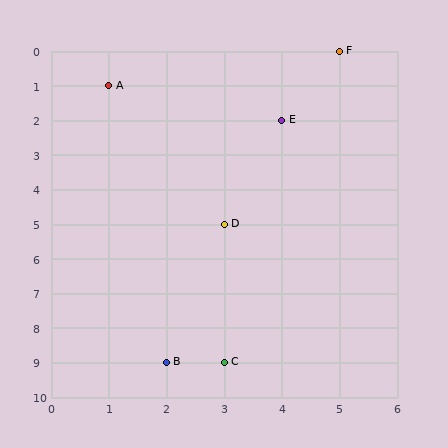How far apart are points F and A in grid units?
Points F and A are 4 columns and 1 row apart (about 4.1 grid units diagonally).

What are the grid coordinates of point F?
Point F is at grid coordinates (5, 0).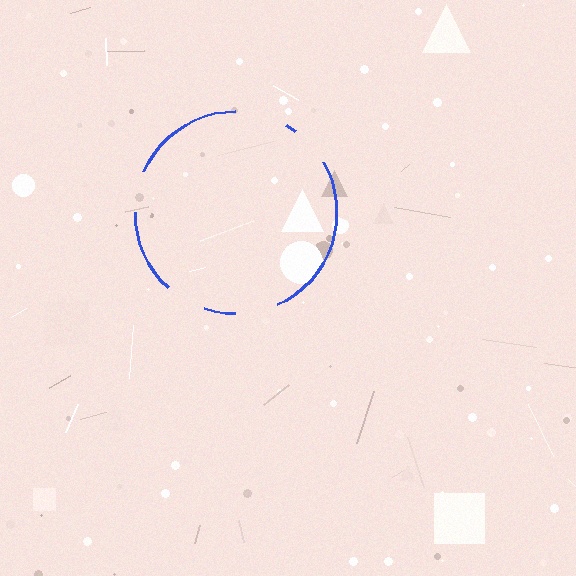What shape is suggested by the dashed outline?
The dashed outline suggests a circle.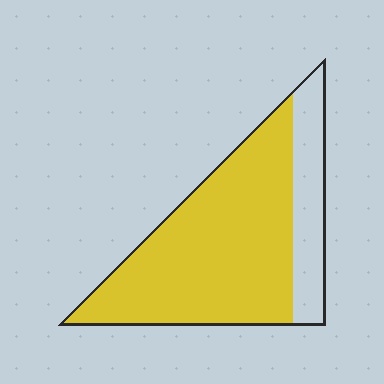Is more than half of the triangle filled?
Yes.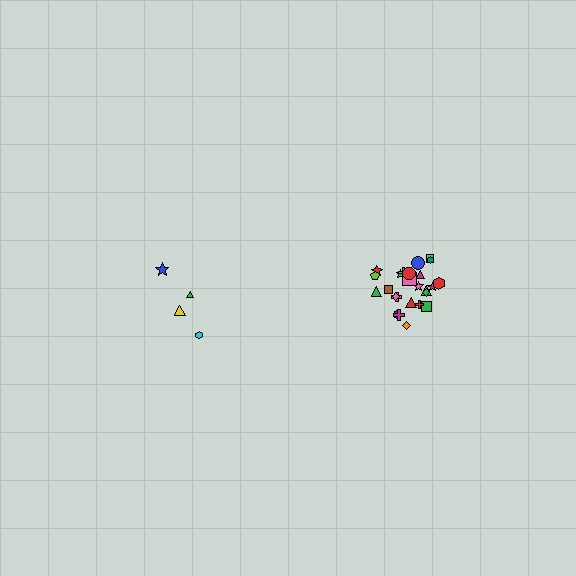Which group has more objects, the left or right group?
The right group.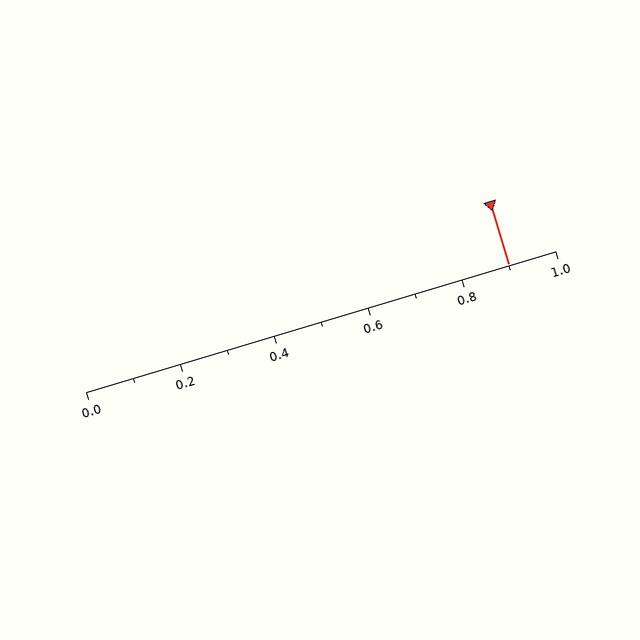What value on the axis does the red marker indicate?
The marker indicates approximately 0.9.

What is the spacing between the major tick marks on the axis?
The major ticks are spaced 0.2 apart.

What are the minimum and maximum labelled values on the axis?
The axis runs from 0.0 to 1.0.